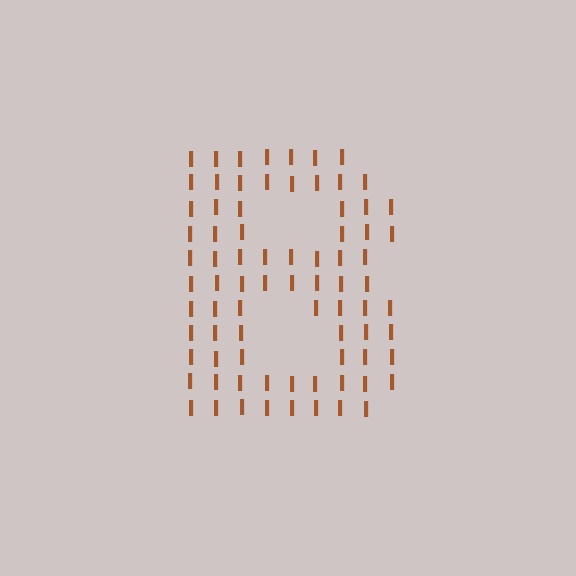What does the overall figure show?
The overall figure shows the letter B.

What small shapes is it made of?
It is made of small letter I's.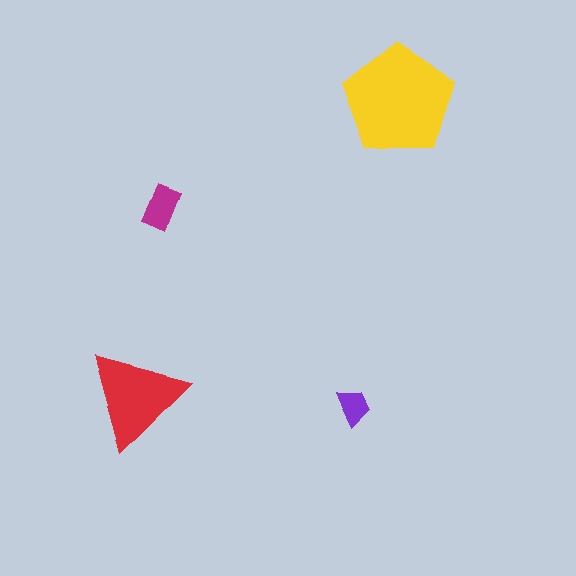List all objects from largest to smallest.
The yellow pentagon, the red triangle, the magenta rectangle, the purple trapezoid.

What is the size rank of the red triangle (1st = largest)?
2nd.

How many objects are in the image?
There are 4 objects in the image.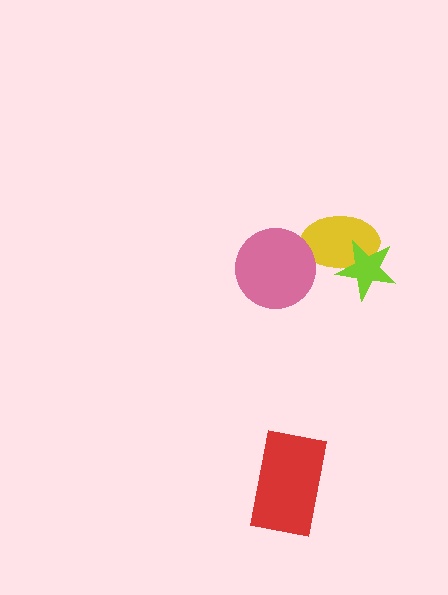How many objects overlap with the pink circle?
1 object overlaps with the pink circle.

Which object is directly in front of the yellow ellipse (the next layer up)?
The lime star is directly in front of the yellow ellipse.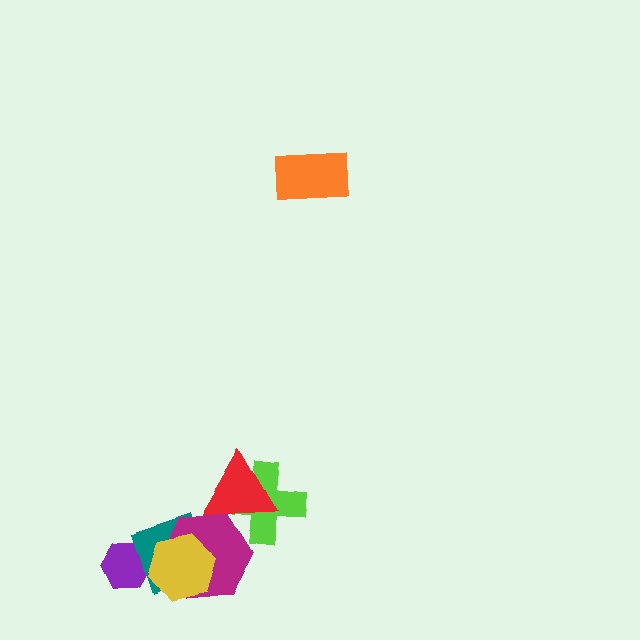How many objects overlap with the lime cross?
2 objects overlap with the lime cross.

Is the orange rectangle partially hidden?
No, no other shape covers it.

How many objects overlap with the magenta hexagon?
4 objects overlap with the magenta hexagon.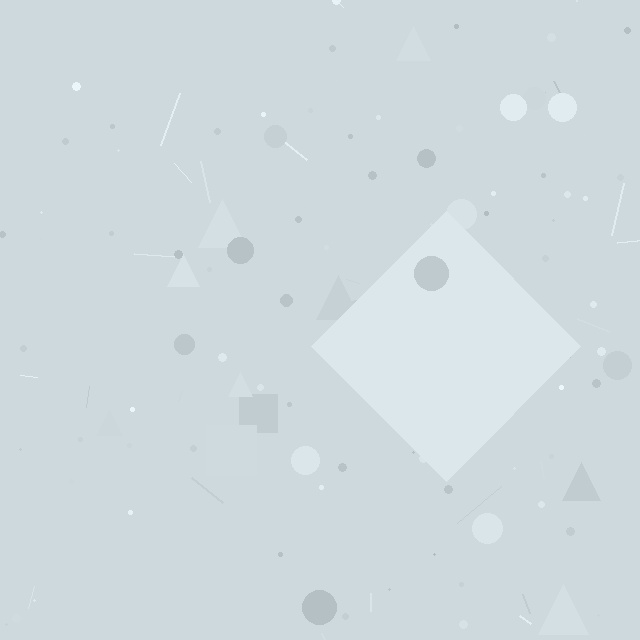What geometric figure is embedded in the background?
A diamond is embedded in the background.